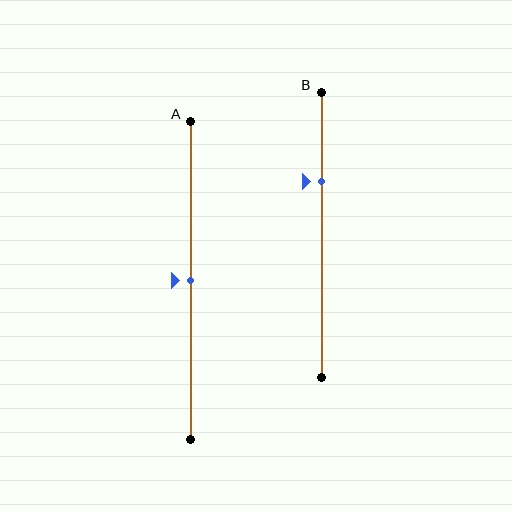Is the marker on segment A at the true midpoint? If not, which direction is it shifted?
Yes, the marker on segment A is at the true midpoint.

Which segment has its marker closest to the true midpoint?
Segment A has its marker closest to the true midpoint.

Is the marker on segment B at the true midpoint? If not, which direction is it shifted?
No, the marker on segment B is shifted upward by about 19% of the segment length.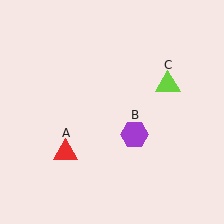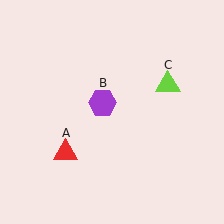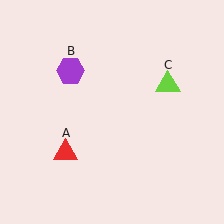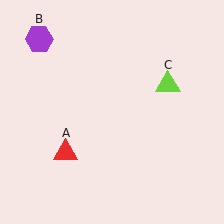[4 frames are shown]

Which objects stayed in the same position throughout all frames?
Red triangle (object A) and lime triangle (object C) remained stationary.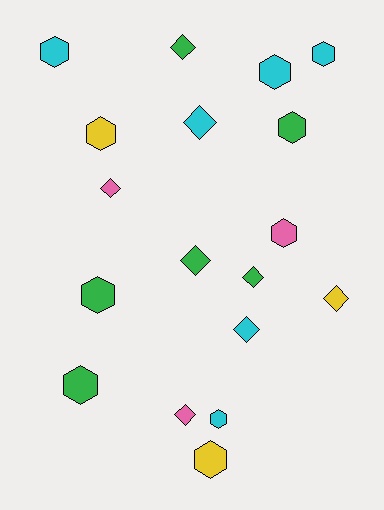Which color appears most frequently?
Green, with 6 objects.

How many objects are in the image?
There are 18 objects.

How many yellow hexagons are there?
There are 2 yellow hexagons.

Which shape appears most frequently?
Hexagon, with 10 objects.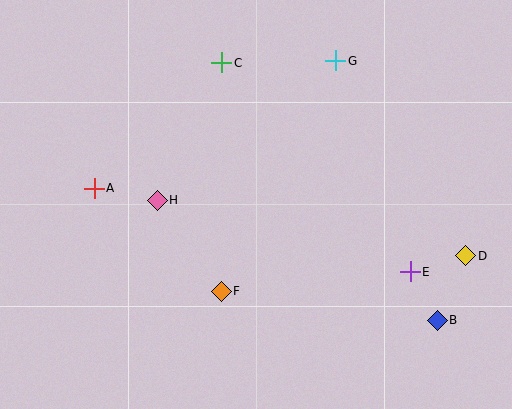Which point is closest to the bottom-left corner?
Point A is closest to the bottom-left corner.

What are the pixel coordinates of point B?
Point B is at (437, 320).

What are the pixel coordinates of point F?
Point F is at (221, 291).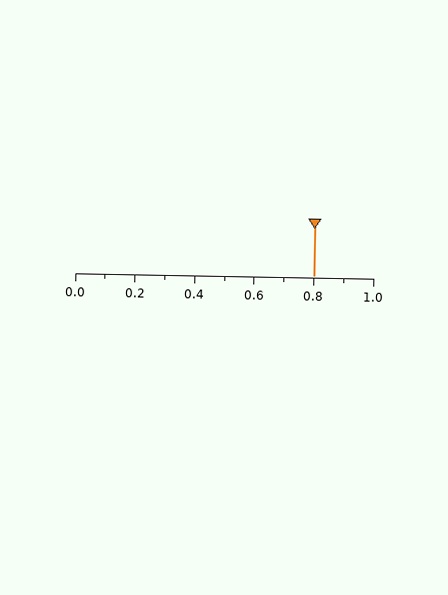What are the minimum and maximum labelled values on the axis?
The axis runs from 0.0 to 1.0.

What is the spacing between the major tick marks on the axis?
The major ticks are spaced 0.2 apart.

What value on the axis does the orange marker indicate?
The marker indicates approximately 0.8.